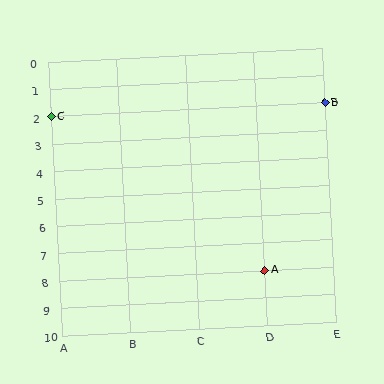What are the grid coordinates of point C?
Point C is at grid coordinates (A, 2).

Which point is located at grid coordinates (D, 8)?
Point A is at (D, 8).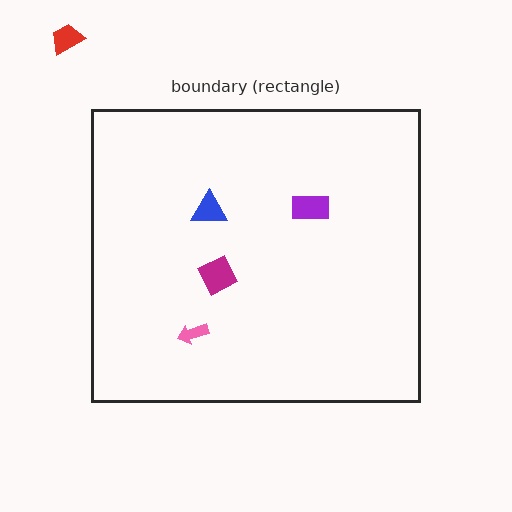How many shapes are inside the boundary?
4 inside, 1 outside.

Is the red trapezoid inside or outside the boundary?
Outside.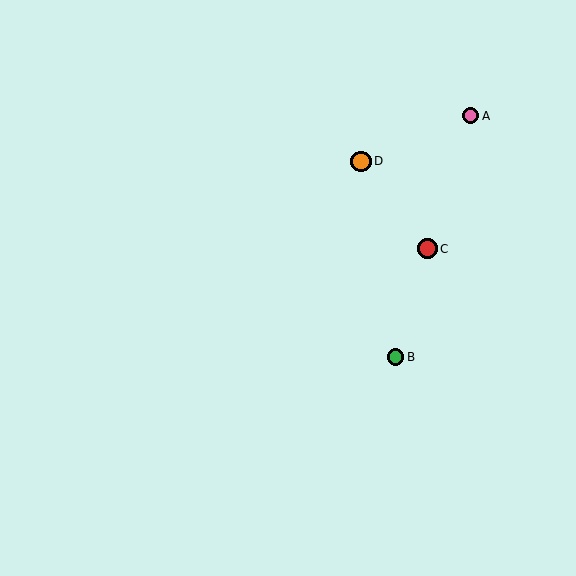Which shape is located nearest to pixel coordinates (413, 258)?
The red circle (labeled C) at (427, 249) is nearest to that location.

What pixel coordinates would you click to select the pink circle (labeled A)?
Click at (471, 116) to select the pink circle A.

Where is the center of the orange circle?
The center of the orange circle is at (361, 161).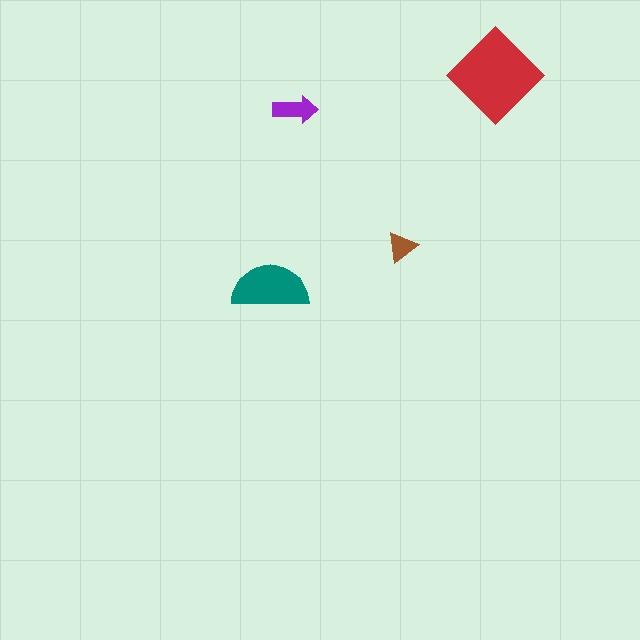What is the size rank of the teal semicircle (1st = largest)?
2nd.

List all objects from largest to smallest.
The red diamond, the teal semicircle, the purple arrow, the brown triangle.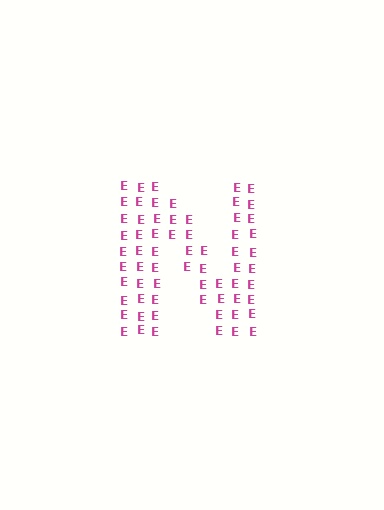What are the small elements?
The small elements are letter E's.